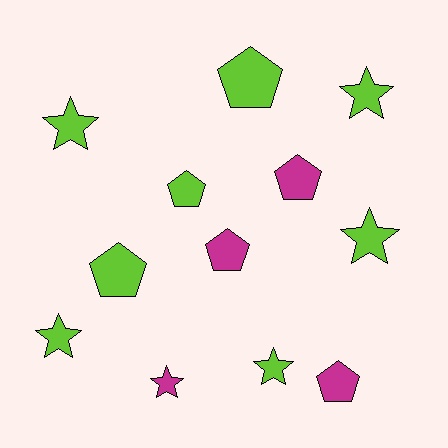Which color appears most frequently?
Lime, with 8 objects.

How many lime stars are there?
There are 5 lime stars.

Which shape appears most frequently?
Star, with 6 objects.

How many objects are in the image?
There are 12 objects.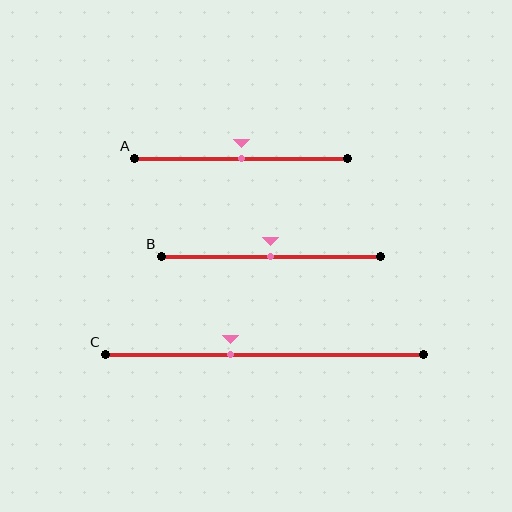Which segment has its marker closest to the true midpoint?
Segment A has its marker closest to the true midpoint.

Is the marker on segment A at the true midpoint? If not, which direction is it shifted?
Yes, the marker on segment A is at the true midpoint.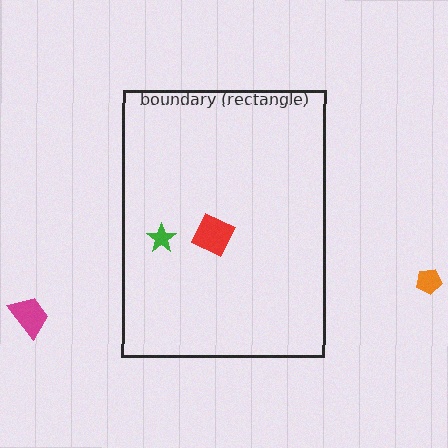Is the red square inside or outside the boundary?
Inside.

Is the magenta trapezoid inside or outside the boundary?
Outside.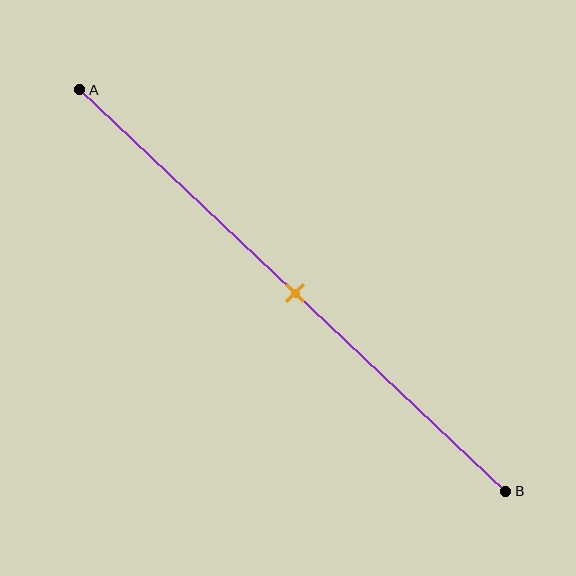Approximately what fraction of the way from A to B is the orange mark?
The orange mark is approximately 50% of the way from A to B.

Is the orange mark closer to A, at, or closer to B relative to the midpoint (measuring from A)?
The orange mark is approximately at the midpoint of segment AB.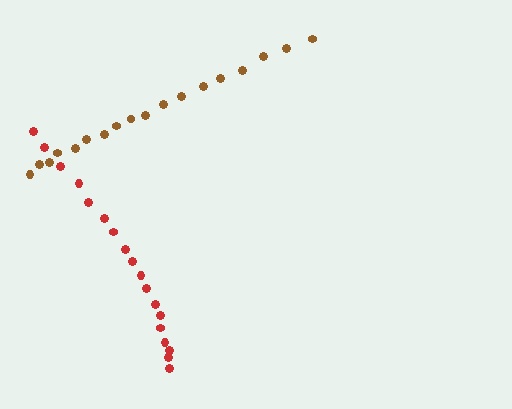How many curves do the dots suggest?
There are 2 distinct paths.